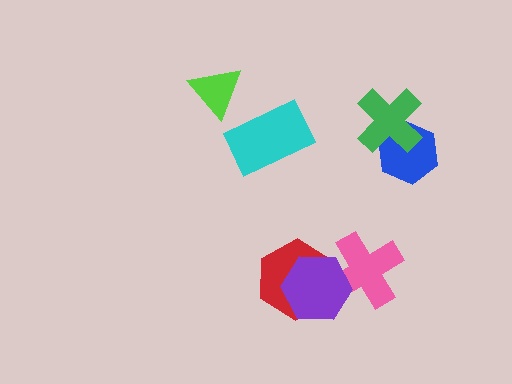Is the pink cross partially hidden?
Yes, it is partially covered by another shape.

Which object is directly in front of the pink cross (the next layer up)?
The red hexagon is directly in front of the pink cross.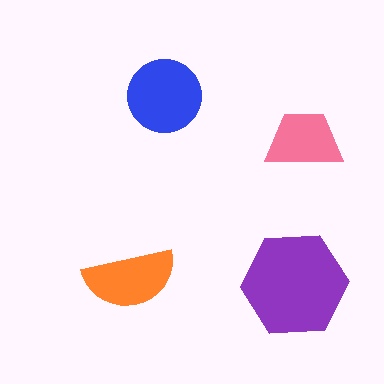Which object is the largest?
The purple hexagon.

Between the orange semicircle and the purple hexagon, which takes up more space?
The purple hexagon.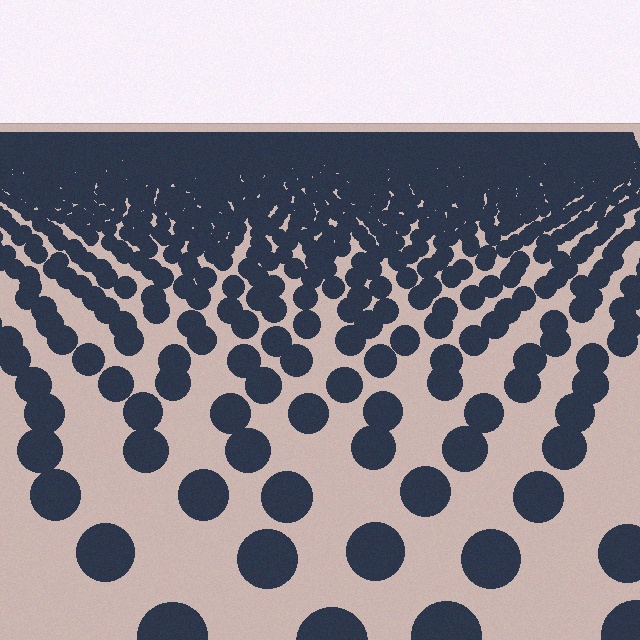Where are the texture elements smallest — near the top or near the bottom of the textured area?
Near the top.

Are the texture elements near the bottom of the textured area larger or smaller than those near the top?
Larger. Near the bottom, elements are closer to the viewer and appear at a bigger on-screen size.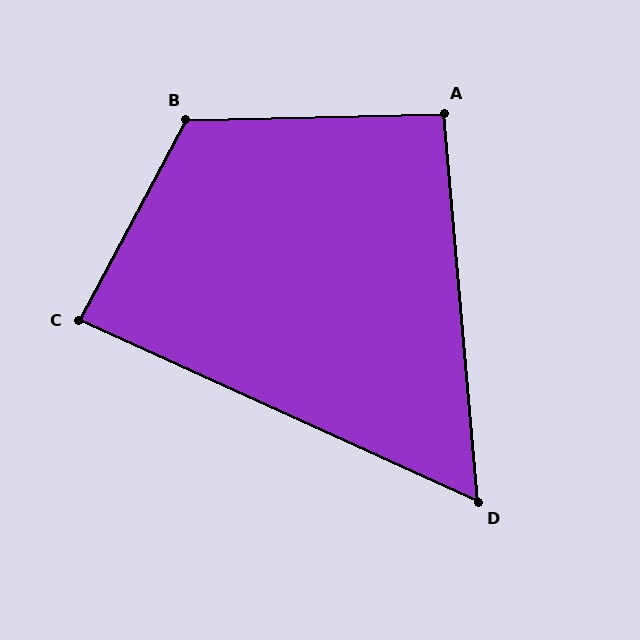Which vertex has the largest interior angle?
B, at approximately 119 degrees.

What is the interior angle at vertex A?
Approximately 94 degrees (approximately right).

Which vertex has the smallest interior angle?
D, at approximately 61 degrees.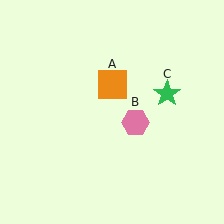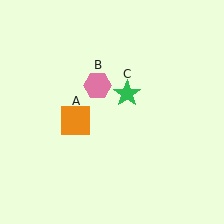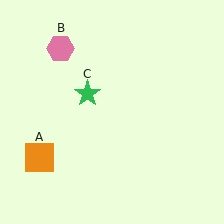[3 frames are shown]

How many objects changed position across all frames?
3 objects changed position: orange square (object A), pink hexagon (object B), green star (object C).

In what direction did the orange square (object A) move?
The orange square (object A) moved down and to the left.